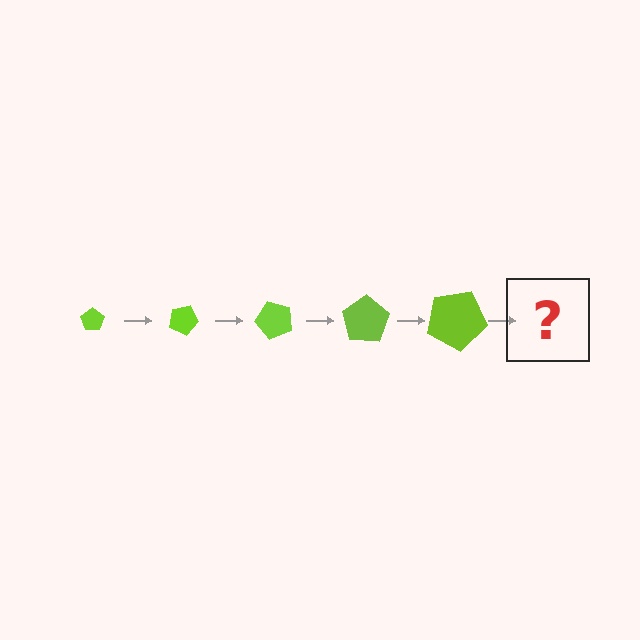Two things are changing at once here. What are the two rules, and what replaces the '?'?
The two rules are that the pentagon grows larger each step and it rotates 25 degrees each step. The '?' should be a pentagon, larger than the previous one and rotated 125 degrees from the start.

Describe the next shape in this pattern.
It should be a pentagon, larger than the previous one and rotated 125 degrees from the start.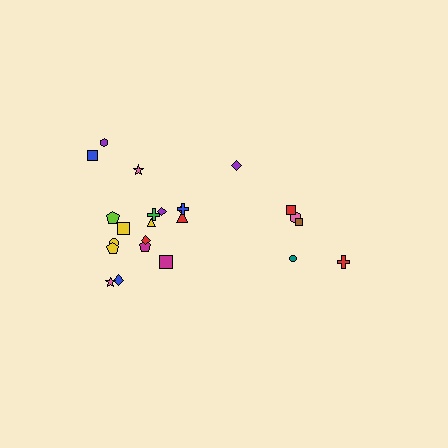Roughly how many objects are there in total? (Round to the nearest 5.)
Roughly 25 objects in total.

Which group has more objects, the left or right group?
The left group.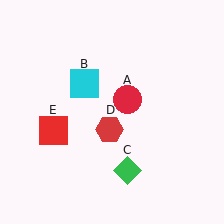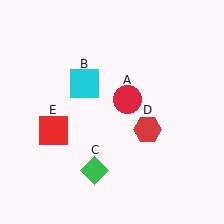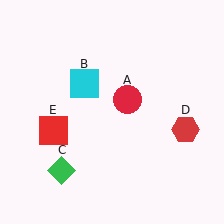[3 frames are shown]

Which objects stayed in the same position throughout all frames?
Red circle (object A) and cyan square (object B) and red square (object E) remained stationary.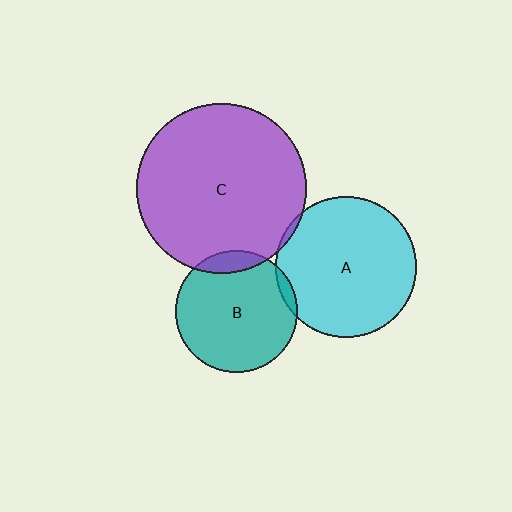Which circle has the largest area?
Circle C (purple).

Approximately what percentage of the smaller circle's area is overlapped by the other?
Approximately 10%.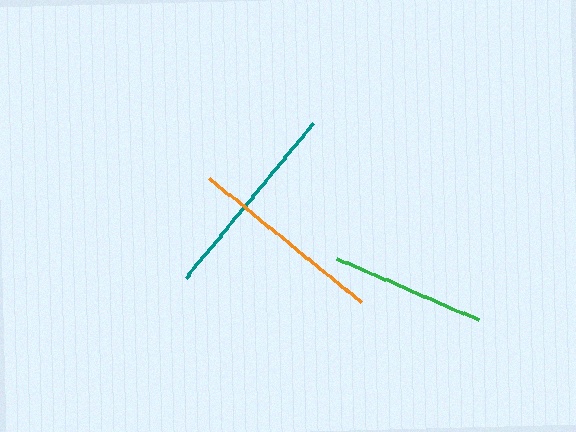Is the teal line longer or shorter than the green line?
The teal line is longer than the green line.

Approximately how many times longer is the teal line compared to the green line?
The teal line is approximately 1.3 times the length of the green line.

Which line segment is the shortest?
The green line is the shortest at approximately 154 pixels.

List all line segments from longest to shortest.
From longest to shortest: teal, orange, green.